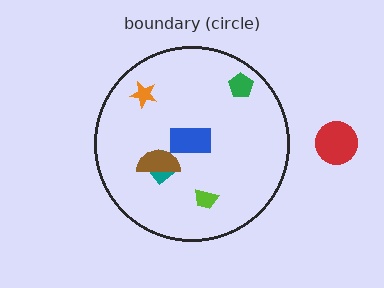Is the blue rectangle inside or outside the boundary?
Inside.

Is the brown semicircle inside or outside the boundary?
Inside.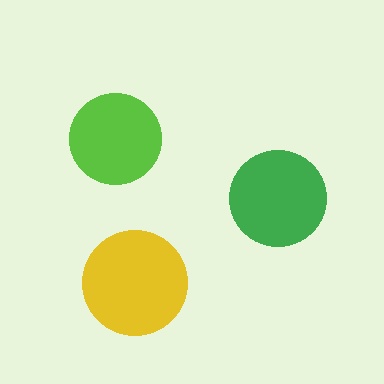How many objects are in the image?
There are 3 objects in the image.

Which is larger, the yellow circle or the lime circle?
The yellow one.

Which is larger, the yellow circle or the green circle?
The yellow one.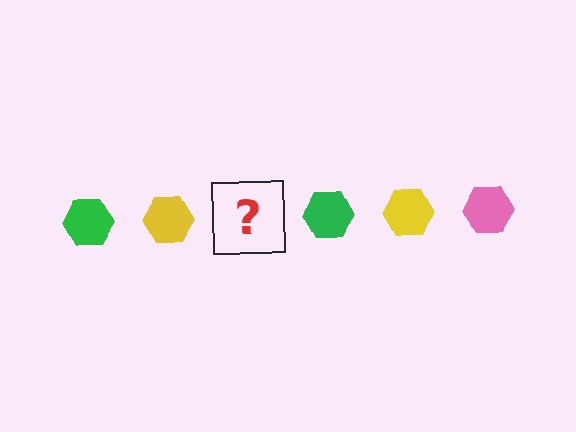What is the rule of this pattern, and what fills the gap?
The rule is that the pattern cycles through green, yellow, pink hexagons. The gap should be filled with a pink hexagon.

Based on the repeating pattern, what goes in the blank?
The blank should be a pink hexagon.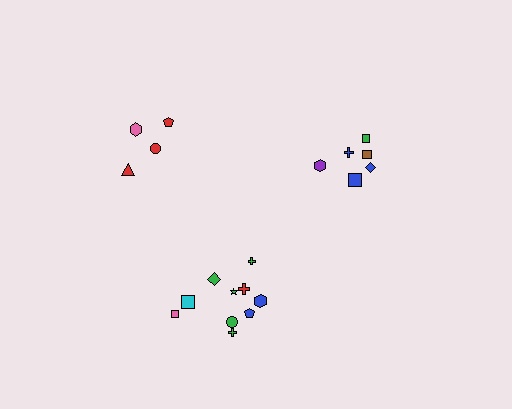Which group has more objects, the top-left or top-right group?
The top-right group.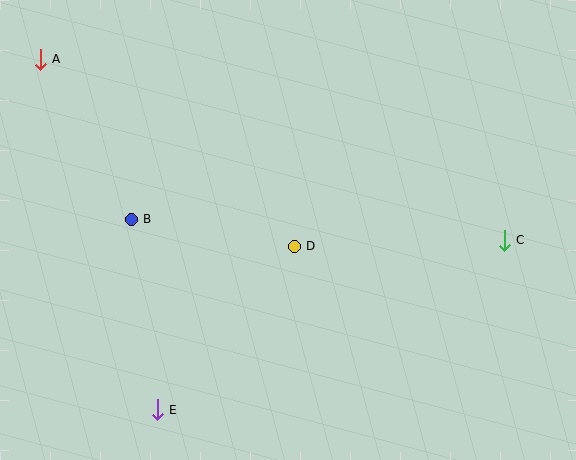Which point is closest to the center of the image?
Point D at (294, 246) is closest to the center.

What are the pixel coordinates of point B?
Point B is at (131, 219).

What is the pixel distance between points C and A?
The distance between C and A is 498 pixels.